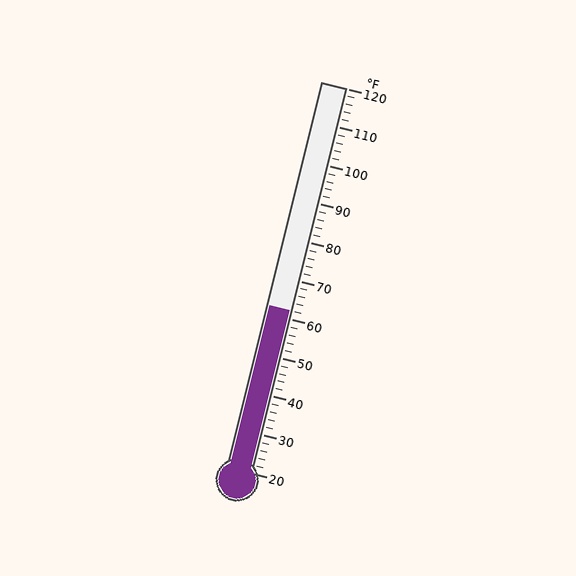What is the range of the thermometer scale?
The thermometer scale ranges from 20°F to 120°F.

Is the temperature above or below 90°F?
The temperature is below 90°F.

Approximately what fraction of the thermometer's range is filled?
The thermometer is filled to approximately 40% of its range.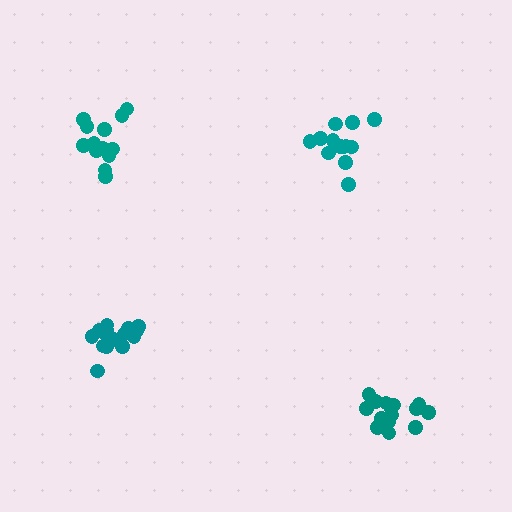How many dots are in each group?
Group 1: 16 dots, Group 2: 13 dots, Group 3: 13 dots, Group 4: 15 dots (57 total).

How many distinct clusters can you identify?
There are 4 distinct clusters.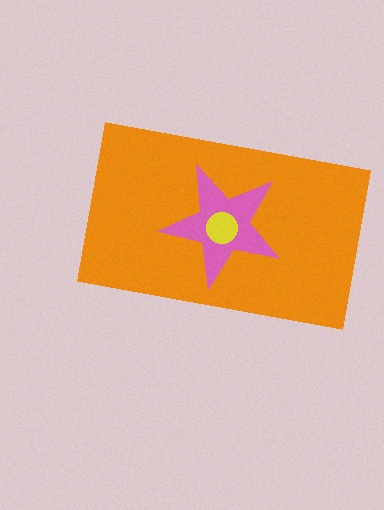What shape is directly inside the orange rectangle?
The pink star.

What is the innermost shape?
The yellow circle.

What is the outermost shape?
The orange rectangle.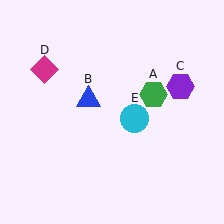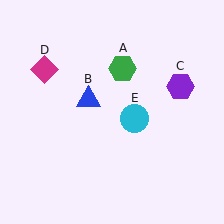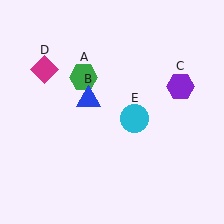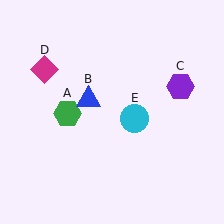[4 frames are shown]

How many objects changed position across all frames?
1 object changed position: green hexagon (object A).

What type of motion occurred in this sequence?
The green hexagon (object A) rotated counterclockwise around the center of the scene.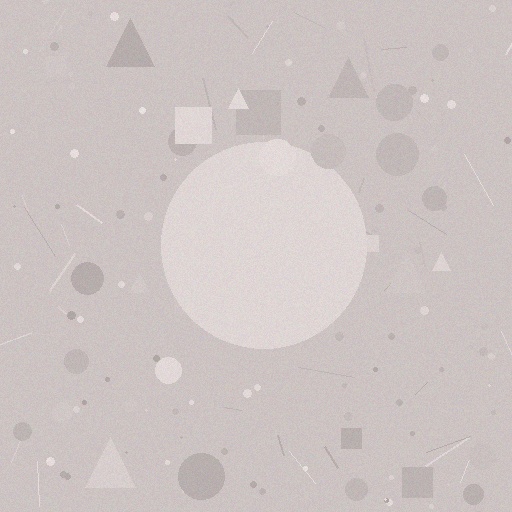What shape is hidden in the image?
A circle is hidden in the image.